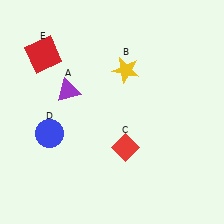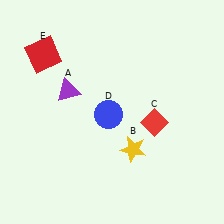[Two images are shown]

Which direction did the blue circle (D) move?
The blue circle (D) moved right.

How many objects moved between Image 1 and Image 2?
3 objects moved between the two images.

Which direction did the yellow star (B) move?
The yellow star (B) moved down.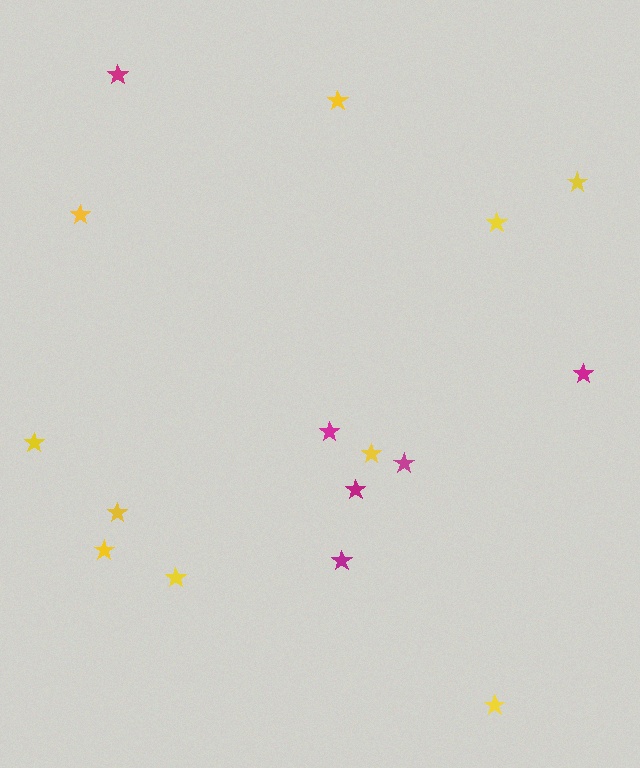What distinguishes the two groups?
There are 2 groups: one group of magenta stars (6) and one group of yellow stars (10).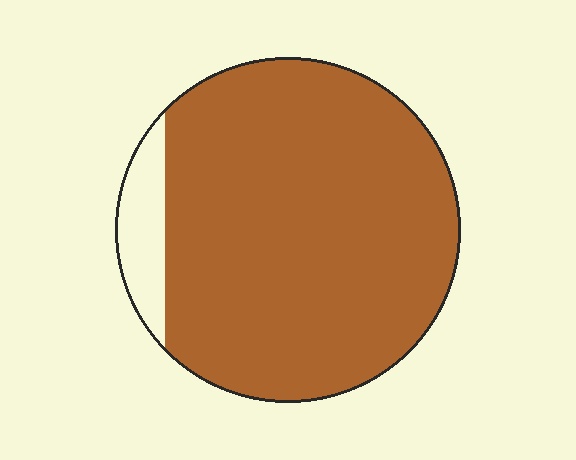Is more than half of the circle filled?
Yes.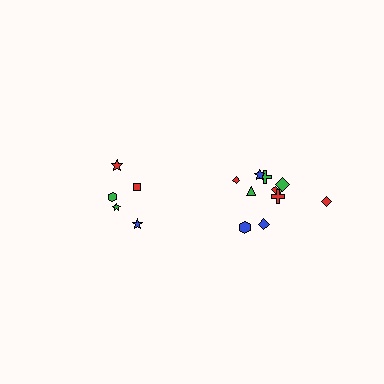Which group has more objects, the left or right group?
The right group.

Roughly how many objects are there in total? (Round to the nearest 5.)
Roughly 15 objects in total.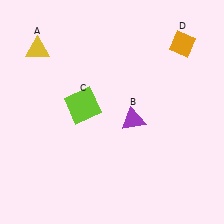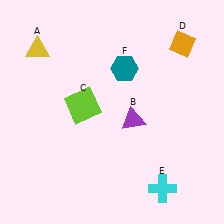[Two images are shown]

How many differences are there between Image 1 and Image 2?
There are 2 differences between the two images.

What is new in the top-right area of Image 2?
A teal hexagon (F) was added in the top-right area of Image 2.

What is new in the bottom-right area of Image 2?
A cyan cross (E) was added in the bottom-right area of Image 2.